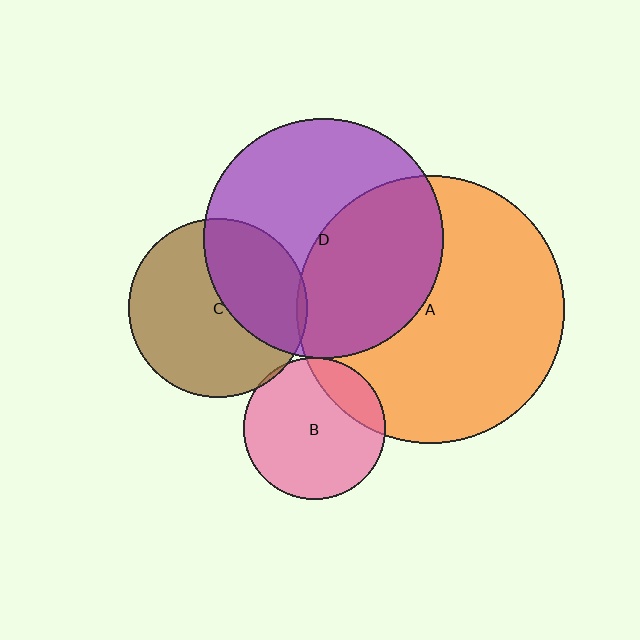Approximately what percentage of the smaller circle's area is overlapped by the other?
Approximately 45%.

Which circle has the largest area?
Circle A (orange).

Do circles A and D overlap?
Yes.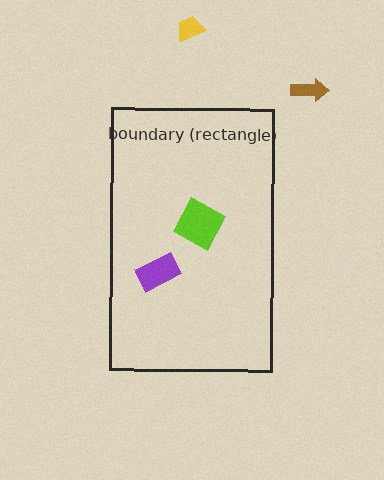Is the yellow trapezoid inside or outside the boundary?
Outside.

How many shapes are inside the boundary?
2 inside, 2 outside.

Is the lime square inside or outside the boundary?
Inside.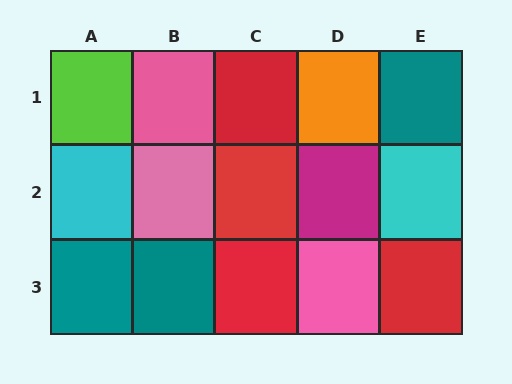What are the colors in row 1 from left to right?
Lime, pink, red, orange, teal.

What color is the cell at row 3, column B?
Teal.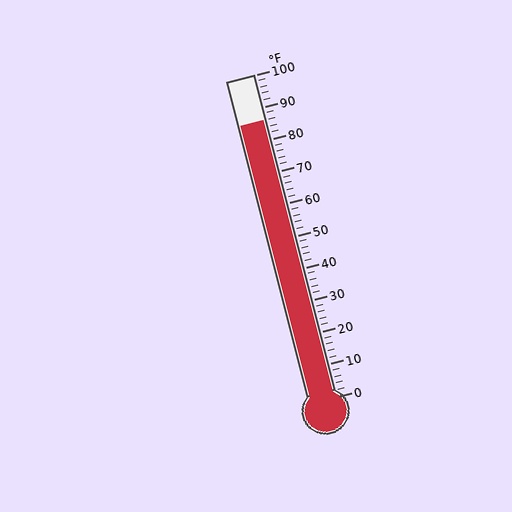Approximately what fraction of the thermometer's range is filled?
The thermometer is filled to approximately 85% of its range.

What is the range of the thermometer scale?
The thermometer scale ranges from 0°F to 100°F.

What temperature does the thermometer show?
The thermometer shows approximately 86°F.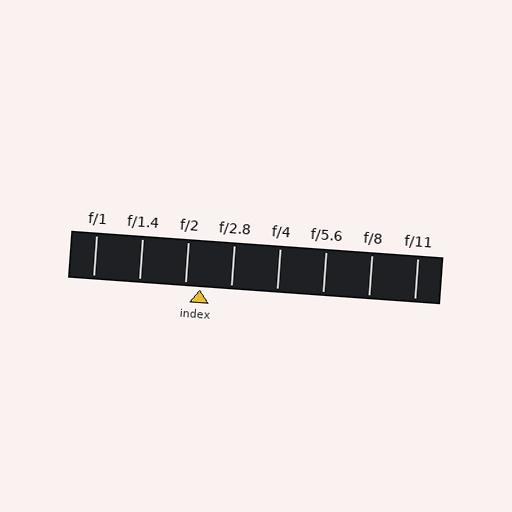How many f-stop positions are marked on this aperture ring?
There are 8 f-stop positions marked.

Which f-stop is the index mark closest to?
The index mark is closest to f/2.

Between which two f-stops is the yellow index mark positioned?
The index mark is between f/2 and f/2.8.